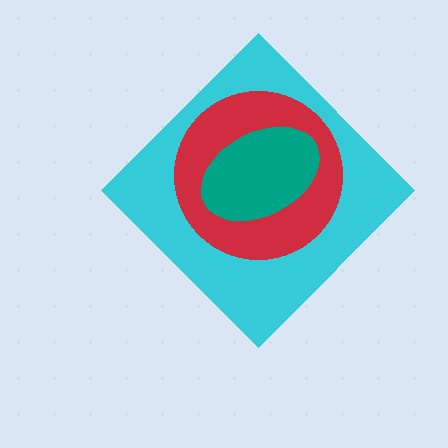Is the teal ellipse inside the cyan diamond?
Yes.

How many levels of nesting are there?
3.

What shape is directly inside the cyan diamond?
The red circle.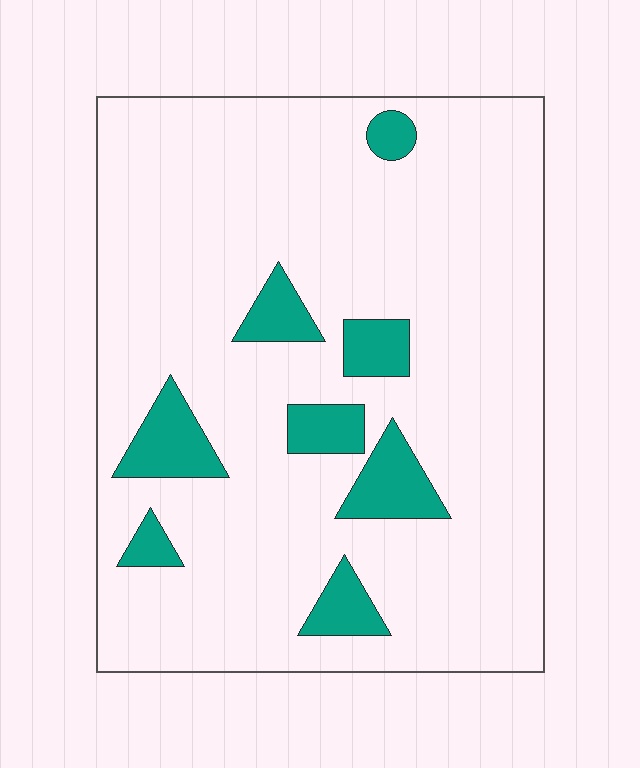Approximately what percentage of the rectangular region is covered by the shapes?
Approximately 10%.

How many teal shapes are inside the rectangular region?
8.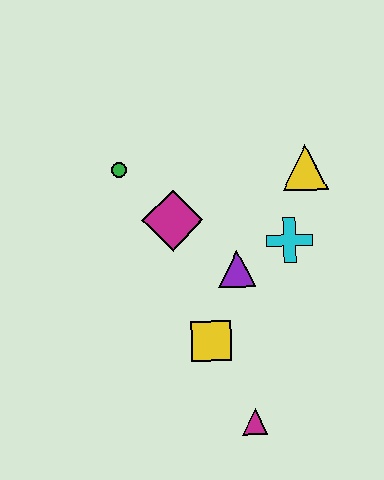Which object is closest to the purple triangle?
The cyan cross is closest to the purple triangle.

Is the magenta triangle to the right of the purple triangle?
Yes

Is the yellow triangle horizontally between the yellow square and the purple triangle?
No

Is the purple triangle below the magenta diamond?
Yes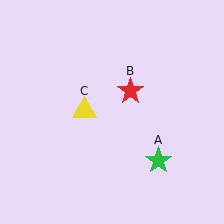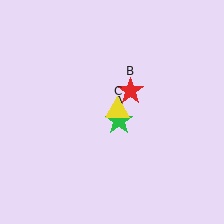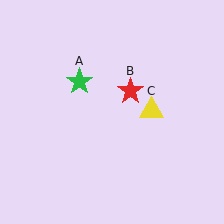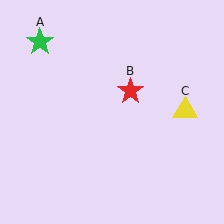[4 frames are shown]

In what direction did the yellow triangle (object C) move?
The yellow triangle (object C) moved right.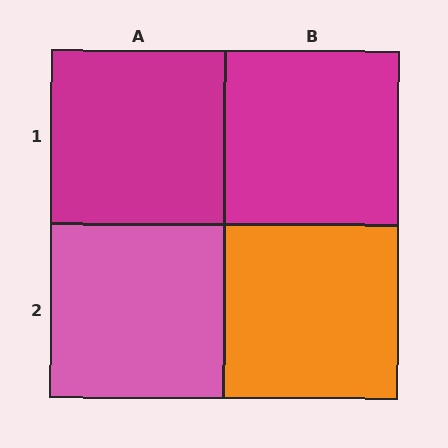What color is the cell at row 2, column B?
Orange.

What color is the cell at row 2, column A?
Pink.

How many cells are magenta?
2 cells are magenta.